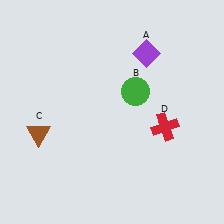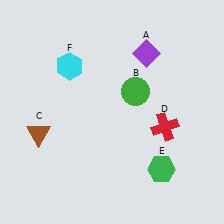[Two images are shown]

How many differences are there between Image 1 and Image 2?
There are 2 differences between the two images.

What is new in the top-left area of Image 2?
A cyan hexagon (F) was added in the top-left area of Image 2.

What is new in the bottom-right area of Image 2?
A green hexagon (E) was added in the bottom-right area of Image 2.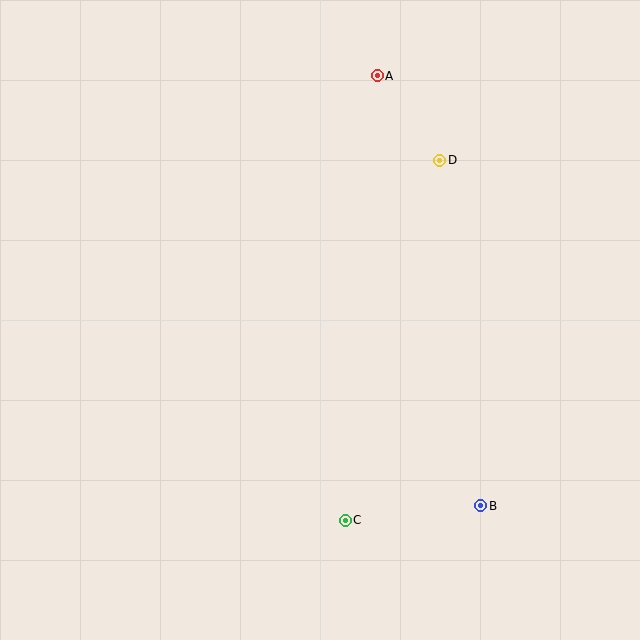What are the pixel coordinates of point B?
Point B is at (481, 506).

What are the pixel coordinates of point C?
Point C is at (345, 520).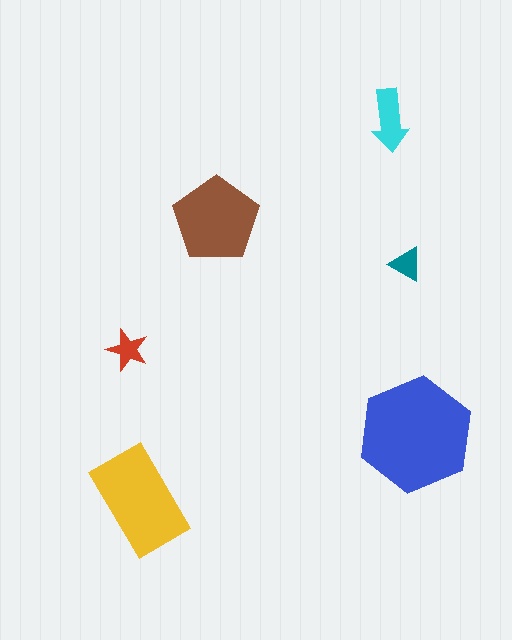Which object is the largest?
The blue hexagon.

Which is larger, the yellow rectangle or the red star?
The yellow rectangle.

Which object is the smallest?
The teal triangle.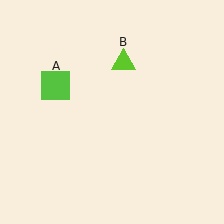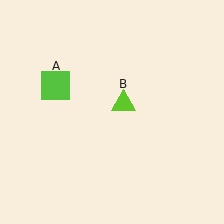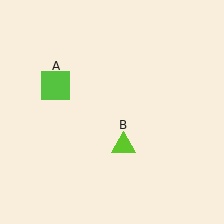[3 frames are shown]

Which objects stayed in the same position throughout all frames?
Lime square (object A) remained stationary.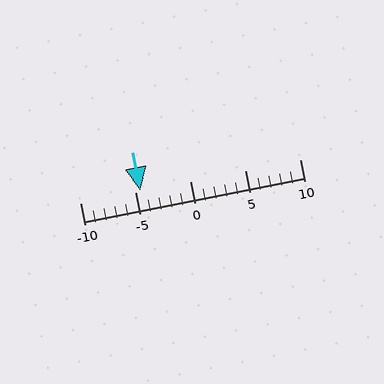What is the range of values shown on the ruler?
The ruler shows values from -10 to 10.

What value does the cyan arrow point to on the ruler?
The cyan arrow points to approximately -4.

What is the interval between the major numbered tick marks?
The major tick marks are spaced 5 units apart.